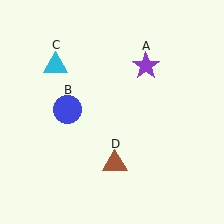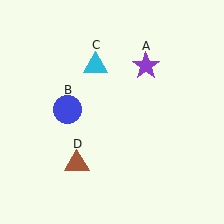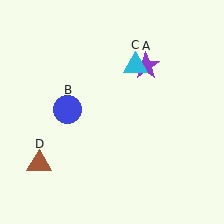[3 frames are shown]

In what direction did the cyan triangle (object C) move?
The cyan triangle (object C) moved right.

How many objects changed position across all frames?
2 objects changed position: cyan triangle (object C), brown triangle (object D).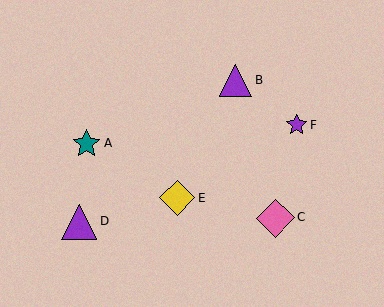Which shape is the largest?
The pink diamond (labeled C) is the largest.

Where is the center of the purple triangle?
The center of the purple triangle is at (79, 222).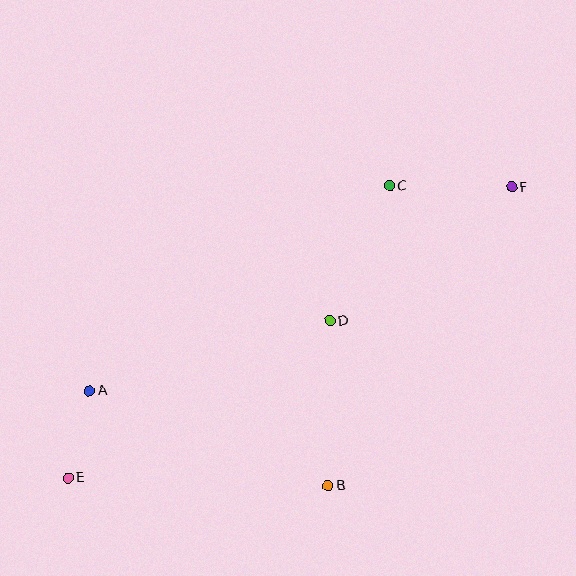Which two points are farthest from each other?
Points E and F are farthest from each other.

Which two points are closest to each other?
Points A and E are closest to each other.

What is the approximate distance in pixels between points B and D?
The distance between B and D is approximately 165 pixels.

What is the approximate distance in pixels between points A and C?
The distance between A and C is approximately 363 pixels.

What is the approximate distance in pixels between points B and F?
The distance between B and F is approximately 350 pixels.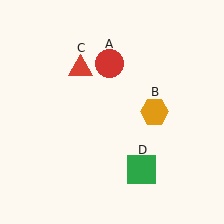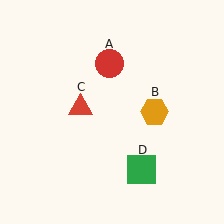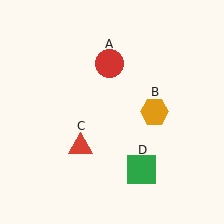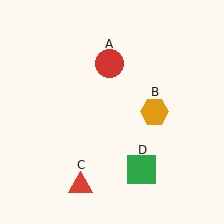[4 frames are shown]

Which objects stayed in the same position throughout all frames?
Red circle (object A) and orange hexagon (object B) and green square (object D) remained stationary.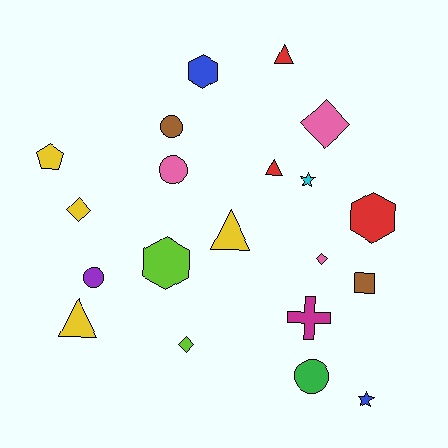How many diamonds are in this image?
There are 4 diamonds.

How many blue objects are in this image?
There are 2 blue objects.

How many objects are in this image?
There are 20 objects.